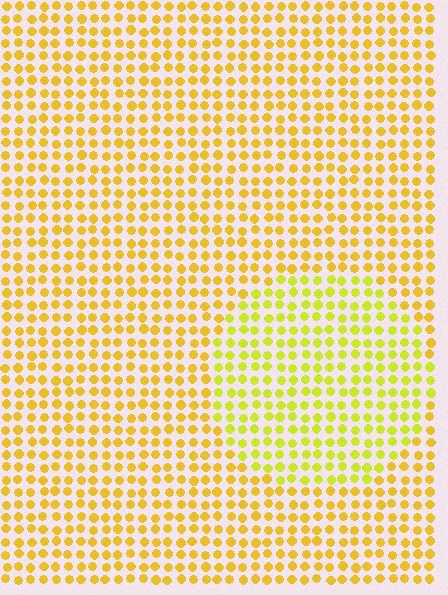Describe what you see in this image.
The image is filled with small yellow elements in a uniform arrangement. A circle-shaped region is visible where the elements are tinted to a slightly different hue, forming a subtle color boundary.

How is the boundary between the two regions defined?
The boundary is defined purely by a slight shift in hue (about 24 degrees). Spacing, size, and orientation are identical on both sides.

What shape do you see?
I see a circle.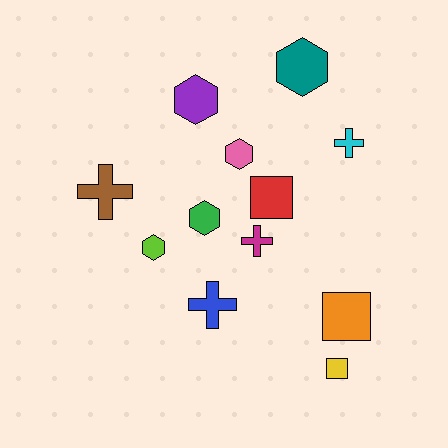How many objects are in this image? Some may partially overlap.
There are 12 objects.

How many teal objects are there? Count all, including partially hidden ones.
There is 1 teal object.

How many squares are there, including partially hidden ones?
There are 3 squares.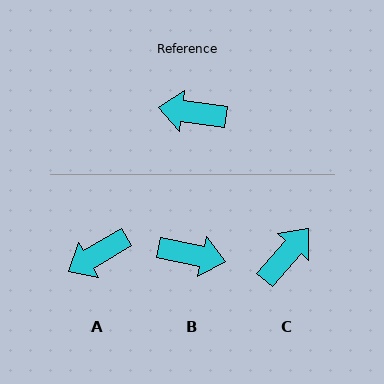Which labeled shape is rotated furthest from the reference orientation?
B, about 175 degrees away.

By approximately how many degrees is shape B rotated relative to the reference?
Approximately 175 degrees counter-clockwise.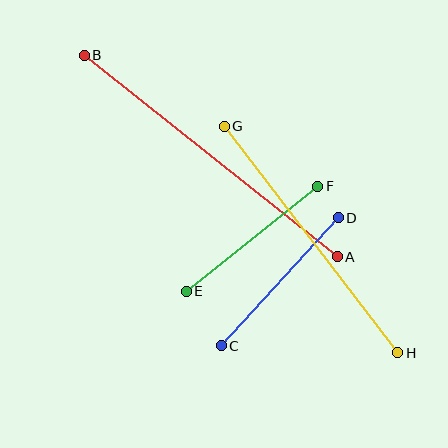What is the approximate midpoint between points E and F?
The midpoint is at approximately (252, 239) pixels.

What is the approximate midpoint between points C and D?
The midpoint is at approximately (280, 282) pixels.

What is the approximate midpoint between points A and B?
The midpoint is at approximately (211, 156) pixels.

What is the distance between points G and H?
The distance is approximately 285 pixels.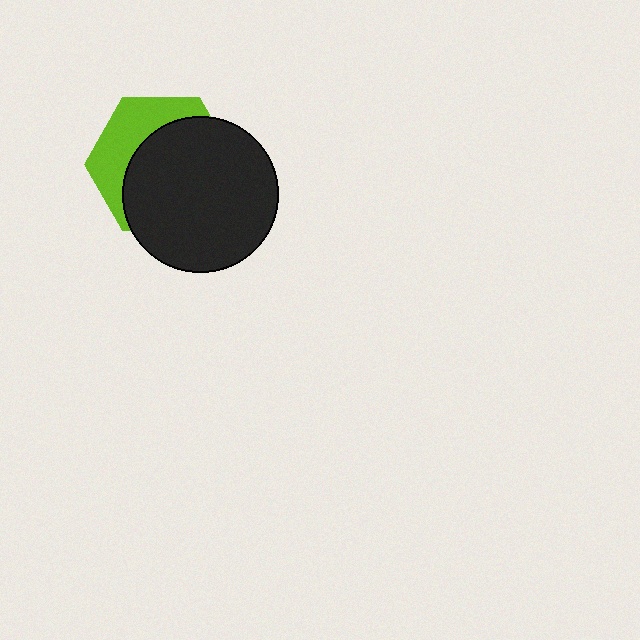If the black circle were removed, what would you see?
You would see the complete lime hexagon.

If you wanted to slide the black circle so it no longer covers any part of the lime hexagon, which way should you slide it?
Slide it toward the lower-right — that is the most direct way to separate the two shapes.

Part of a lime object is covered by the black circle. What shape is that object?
It is a hexagon.